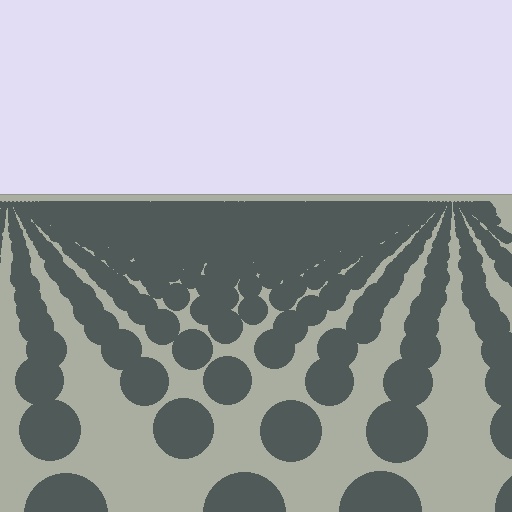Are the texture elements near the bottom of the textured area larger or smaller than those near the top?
Larger. Near the bottom, elements are closer to the viewer and appear at a bigger on-screen size.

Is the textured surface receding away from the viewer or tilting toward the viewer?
The surface is receding away from the viewer. Texture elements get smaller and denser toward the top.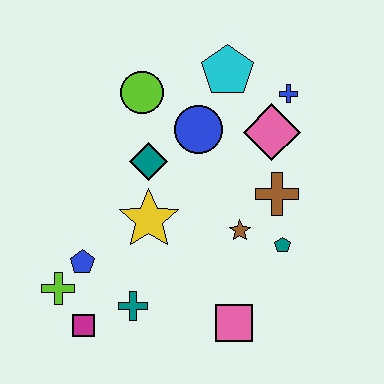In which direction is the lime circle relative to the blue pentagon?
The lime circle is above the blue pentagon.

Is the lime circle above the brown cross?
Yes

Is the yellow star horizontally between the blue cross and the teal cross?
Yes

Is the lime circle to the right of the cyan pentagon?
No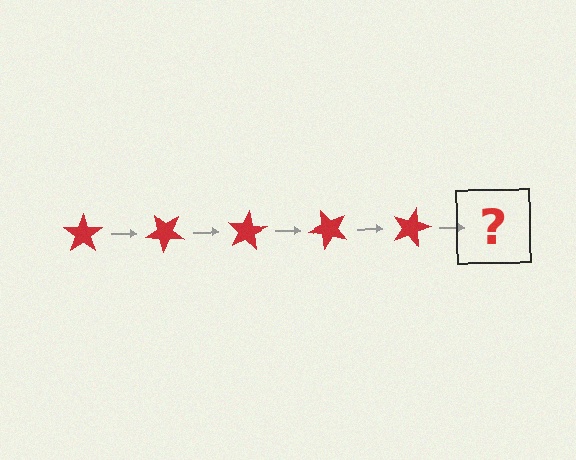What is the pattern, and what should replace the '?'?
The pattern is that the star rotates 40 degrees each step. The '?' should be a red star rotated 200 degrees.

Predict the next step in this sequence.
The next step is a red star rotated 200 degrees.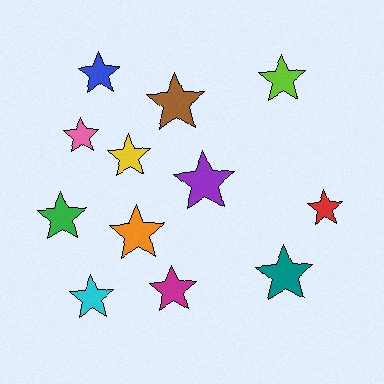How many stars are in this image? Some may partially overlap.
There are 12 stars.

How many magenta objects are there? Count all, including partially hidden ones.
There is 1 magenta object.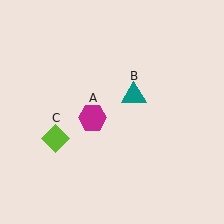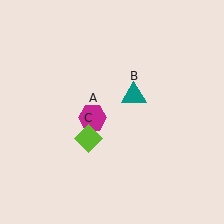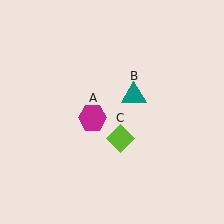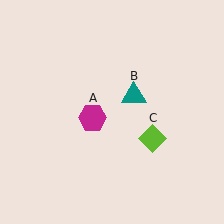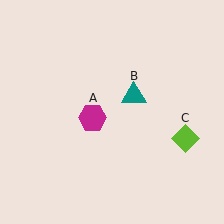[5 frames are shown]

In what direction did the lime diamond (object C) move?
The lime diamond (object C) moved right.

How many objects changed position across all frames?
1 object changed position: lime diamond (object C).